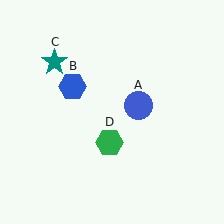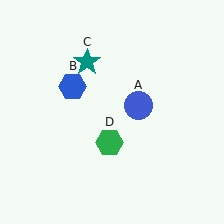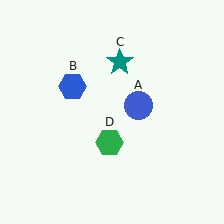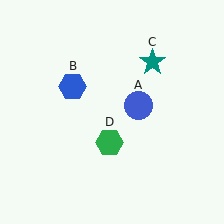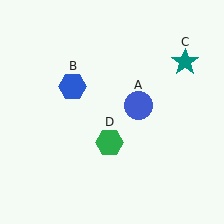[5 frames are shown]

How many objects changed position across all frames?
1 object changed position: teal star (object C).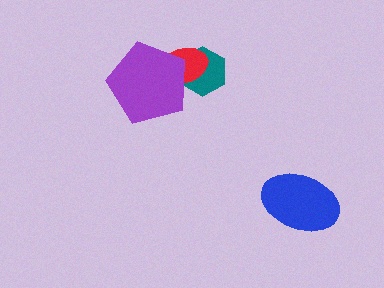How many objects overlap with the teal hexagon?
2 objects overlap with the teal hexagon.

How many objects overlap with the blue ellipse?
0 objects overlap with the blue ellipse.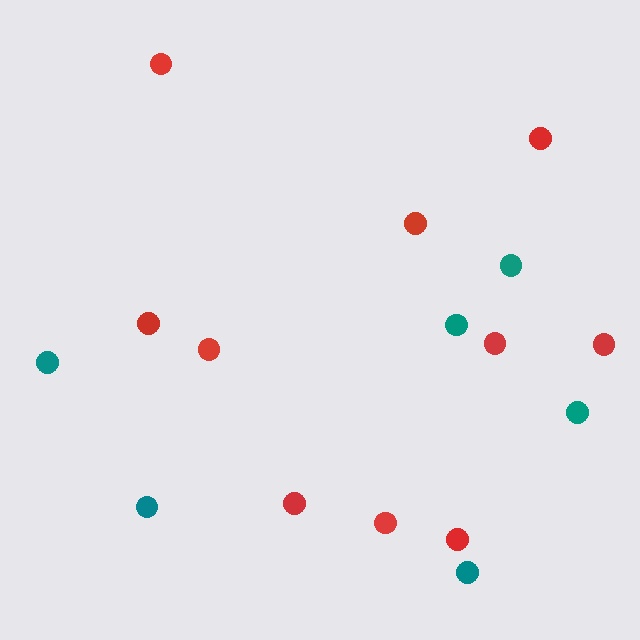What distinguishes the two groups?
There are 2 groups: one group of red circles (10) and one group of teal circles (6).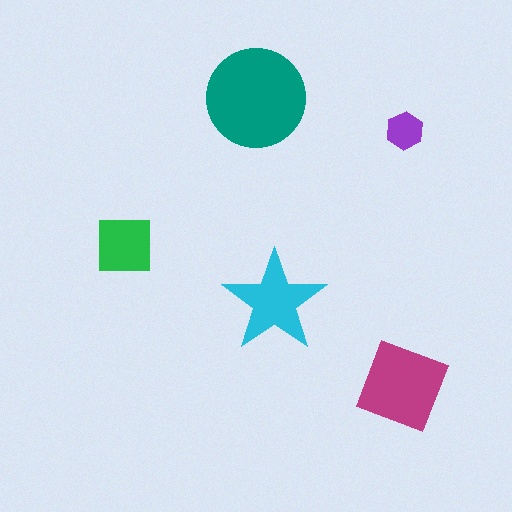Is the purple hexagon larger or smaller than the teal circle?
Smaller.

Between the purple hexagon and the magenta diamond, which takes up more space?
The magenta diamond.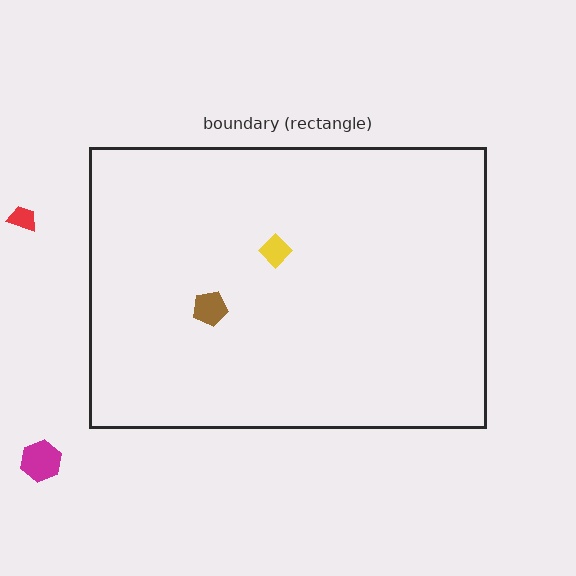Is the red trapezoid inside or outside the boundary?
Outside.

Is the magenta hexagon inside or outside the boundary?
Outside.